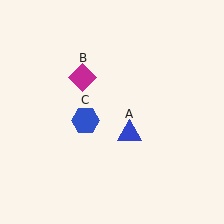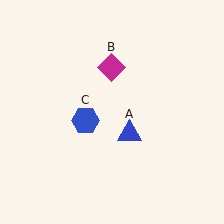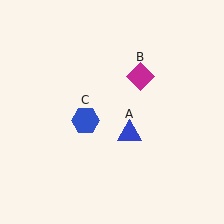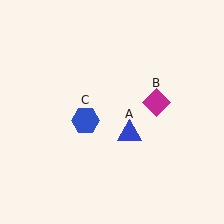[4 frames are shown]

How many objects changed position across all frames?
1 object changed position: magenta diamond (object B).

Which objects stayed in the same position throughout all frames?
Blue triangle (object A) and blue hexagon (object C) remained stationary.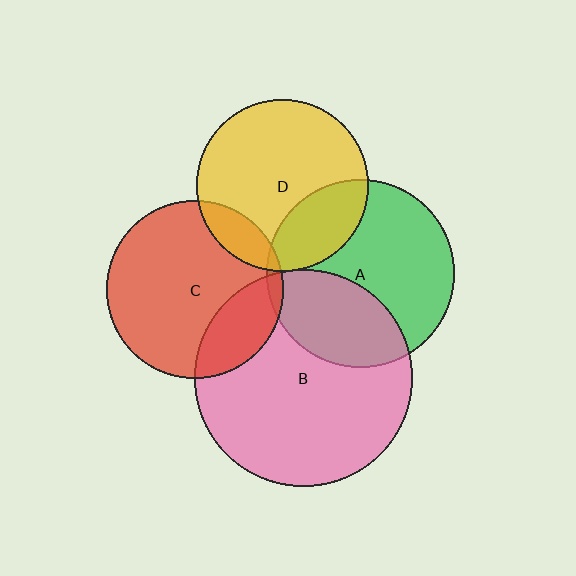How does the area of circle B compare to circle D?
Approximately 1.6 times.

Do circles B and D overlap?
Yes.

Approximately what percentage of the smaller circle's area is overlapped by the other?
Approximately 5%.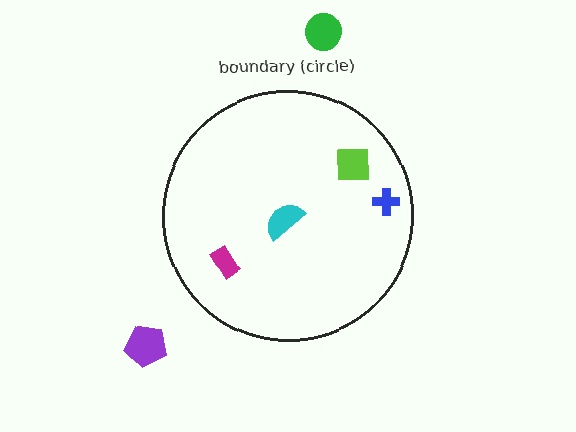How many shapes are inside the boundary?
4 inside, 2 outside.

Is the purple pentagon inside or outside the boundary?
Outside.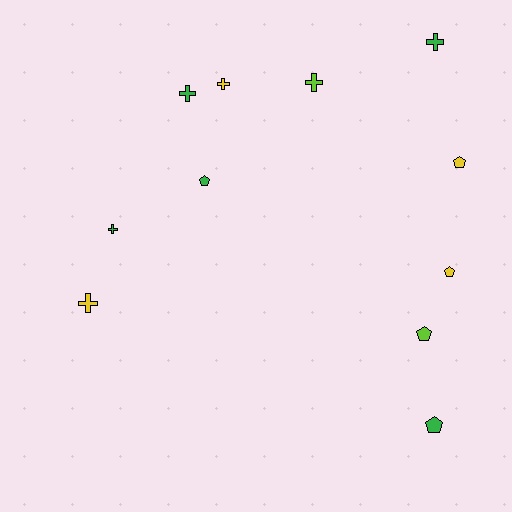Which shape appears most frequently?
Cross, with 6 objects.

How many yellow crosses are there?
There are 2 yellow crosses.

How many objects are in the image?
There are 11 objects.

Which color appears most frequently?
Green, with 5 objects.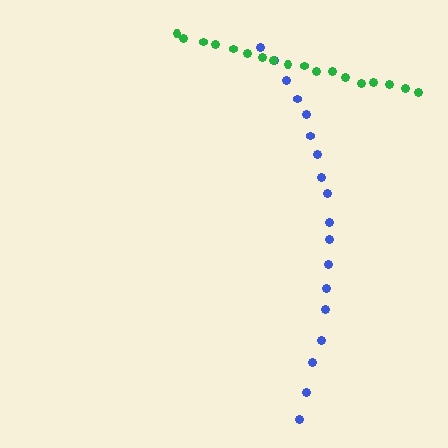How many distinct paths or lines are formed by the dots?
There are 2 distinct paths.